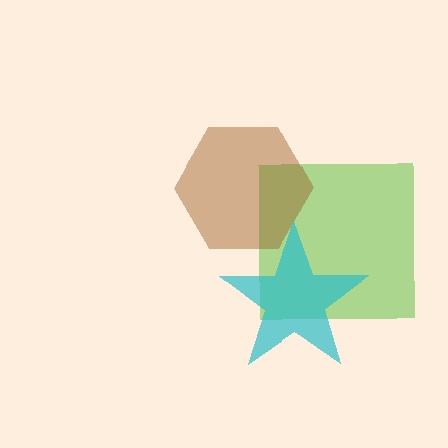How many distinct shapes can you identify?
There are 3 distinct shapes: a lime square, a brown hexagon, a cyan star.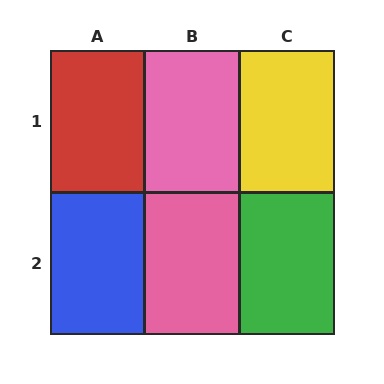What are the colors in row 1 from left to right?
Red, pink, yellow.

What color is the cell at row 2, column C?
Green.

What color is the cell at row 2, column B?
Pink.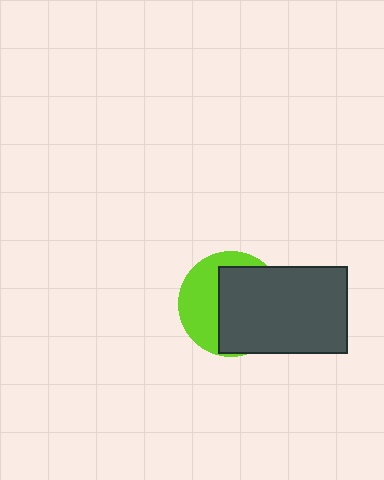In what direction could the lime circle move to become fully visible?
The lime circle could move left. That would shift it out from behind the dark gray rectangle entirely.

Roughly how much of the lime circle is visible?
A small part of it is visible (roughly 41%).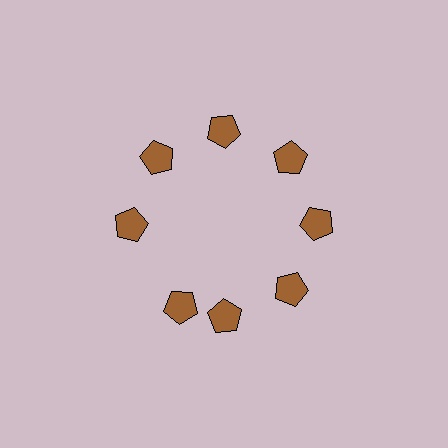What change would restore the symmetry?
The symmetry would be restored by rotating it back into even spacing with its neighbors so that all 8 pentagons sit at equal angles and equal distance from the center.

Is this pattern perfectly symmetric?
No. The 8 brown pentagons are arranged in a ring, but one element near the 8 o'clock position is rotated out of alignment along the ring, breaking the 8-fold rotational symmetry.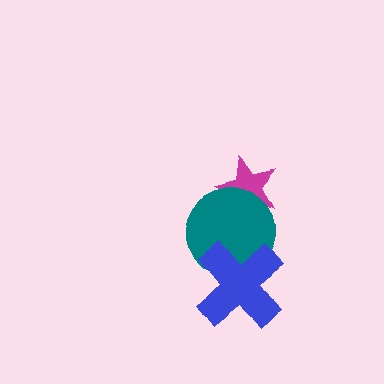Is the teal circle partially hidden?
Yes, it is partially covered by another shape.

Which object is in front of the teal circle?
The blue cross is in front of the teal circle.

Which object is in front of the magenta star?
The teal circle is in front of the magenta star.